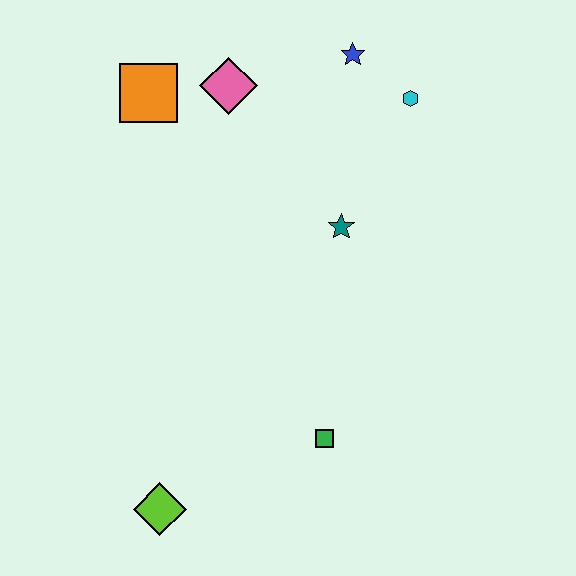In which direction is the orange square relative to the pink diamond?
The orange square is to the left of the pink diamond.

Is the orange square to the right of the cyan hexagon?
No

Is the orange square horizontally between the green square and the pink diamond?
No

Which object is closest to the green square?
The lime diamond is closest to the green square.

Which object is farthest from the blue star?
The lime diamond is farthest from the blue star.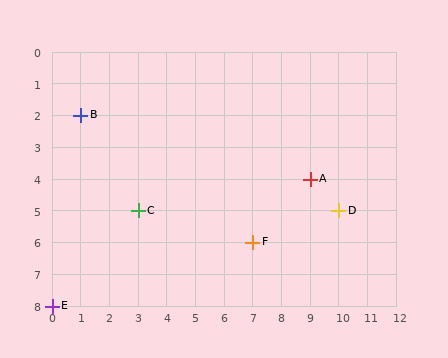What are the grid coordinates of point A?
Point A is at grid coordinates (9, 4).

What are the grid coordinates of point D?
Point D is at grid coordinates (10, 5).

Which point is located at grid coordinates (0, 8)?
Point E is at (0, 8).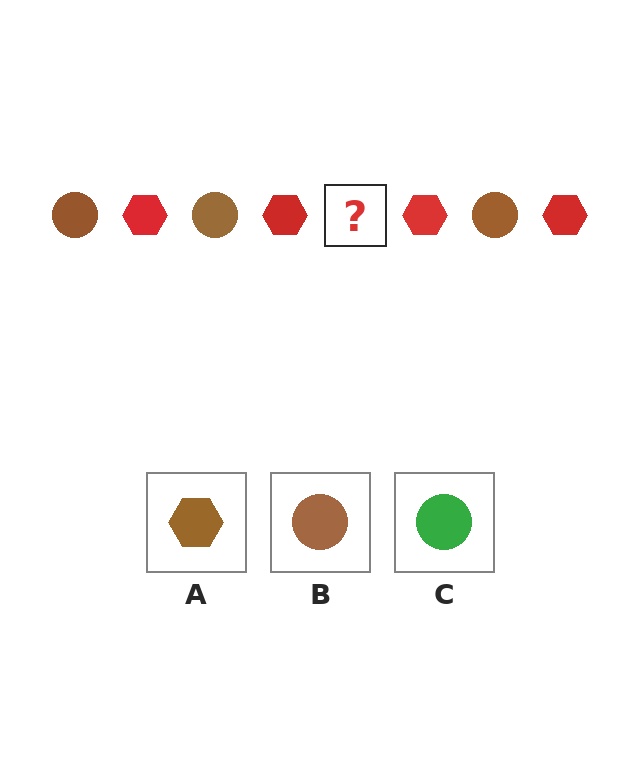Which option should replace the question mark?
Option B.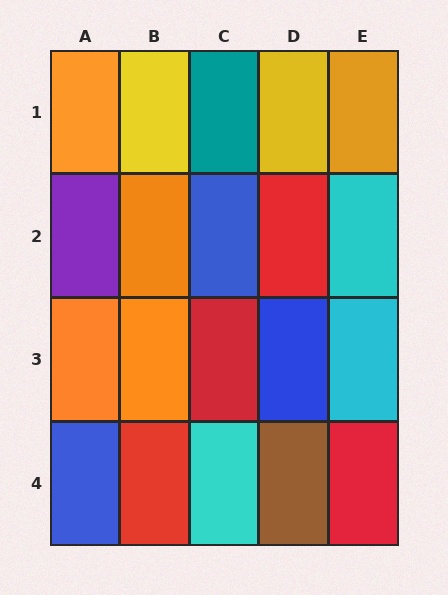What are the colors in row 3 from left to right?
Orange, orange, red, blue, cyan.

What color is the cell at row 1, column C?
Teal.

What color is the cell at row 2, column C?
Blue.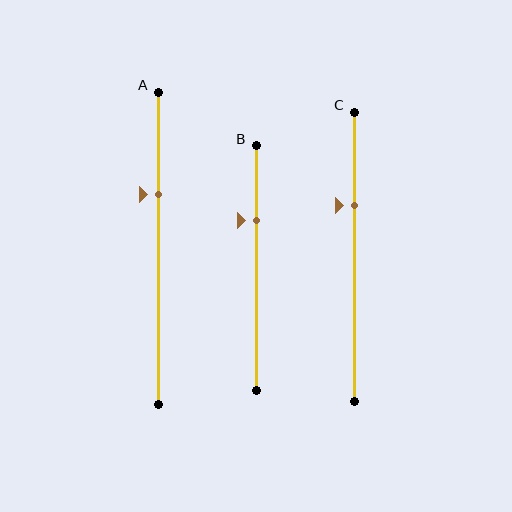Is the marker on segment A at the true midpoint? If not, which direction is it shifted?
No, the marker on segment A is shifted upward by about 17% of the segment length.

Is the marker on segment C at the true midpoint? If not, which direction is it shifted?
No, the marker on segment C is shifted upward by about 18% of the segment length.